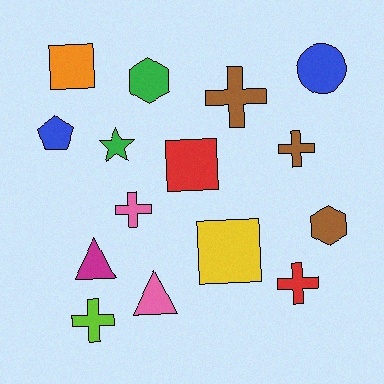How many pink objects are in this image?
There are 2 pink objects.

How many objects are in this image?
There are 15 objects.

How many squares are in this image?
There are 3 squares.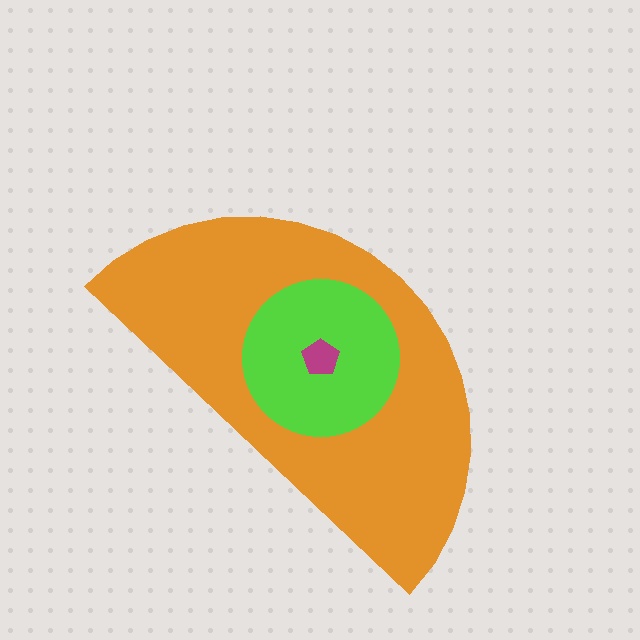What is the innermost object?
The magenta pentagon.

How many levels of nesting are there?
3.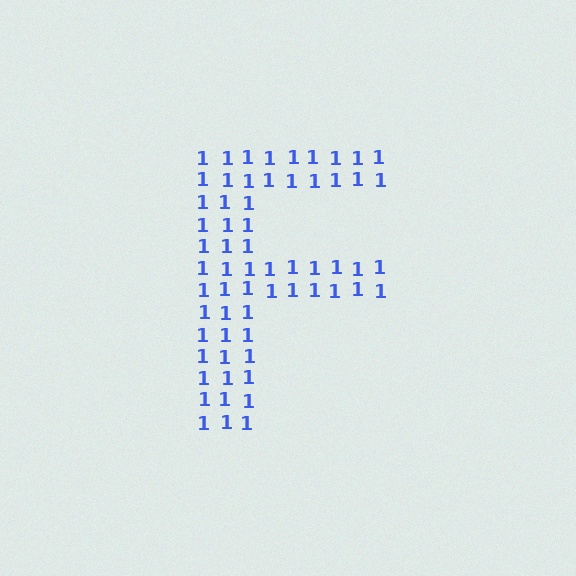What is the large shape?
The large shape is the letter F.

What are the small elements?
The small elements are digit 1's.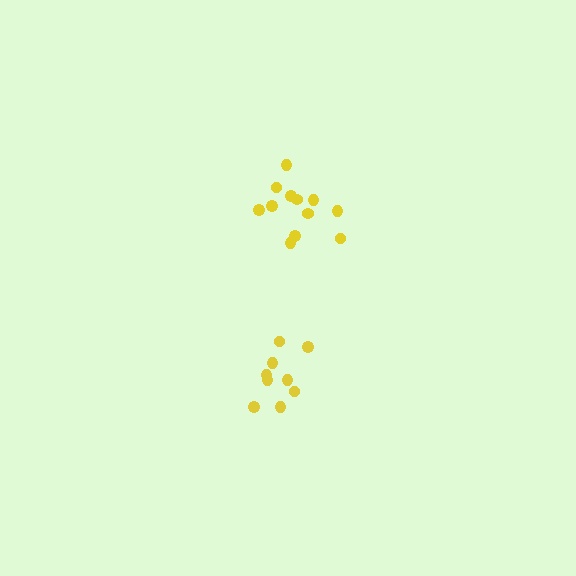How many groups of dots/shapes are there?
There are 2 groups.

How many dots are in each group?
Group 1: 9 dots, Group 2: 12 dots (21 total).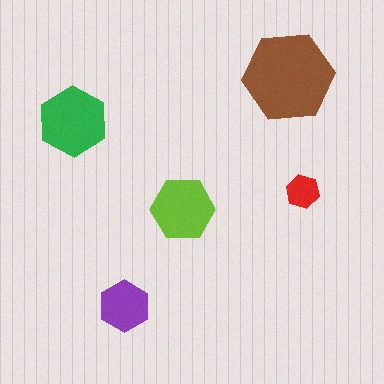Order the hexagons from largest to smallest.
the brown one, the green one, the lime one, the purple one, the red one.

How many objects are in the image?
There are 5 objects in the image.